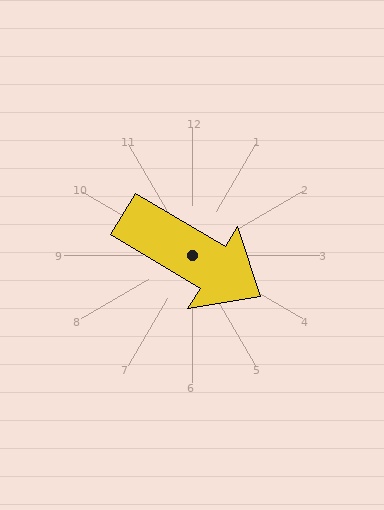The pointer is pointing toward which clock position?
Roughly 4 o'clock.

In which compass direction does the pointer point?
Southeast.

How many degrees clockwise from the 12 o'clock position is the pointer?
Approximately 121 degrees.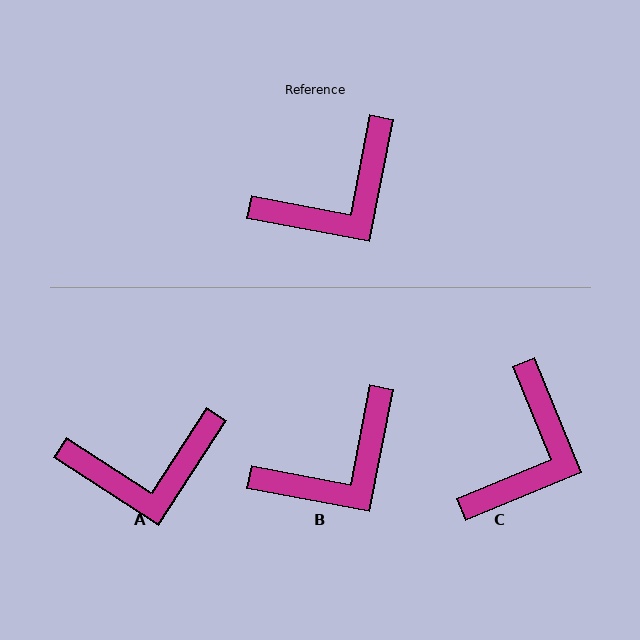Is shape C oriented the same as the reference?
No, it is off by about 33 degrees.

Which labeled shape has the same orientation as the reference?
B.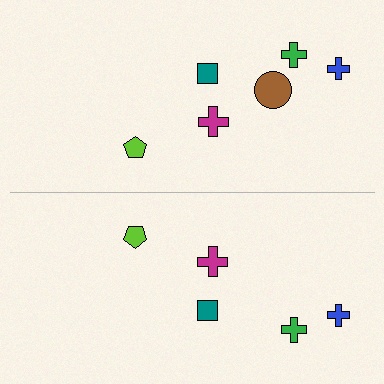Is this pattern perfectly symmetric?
No, the pattern is not perfectly symmetric. A brown circle is missing from the bottom side.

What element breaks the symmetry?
A brown circle is missing from the bottom side.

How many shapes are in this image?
There are 11 shapes in this image.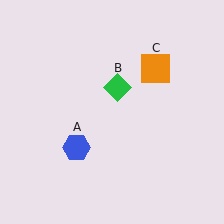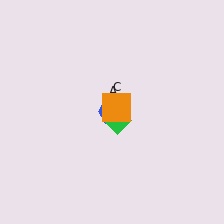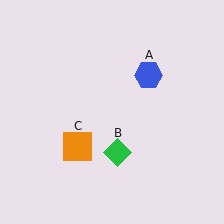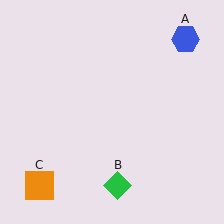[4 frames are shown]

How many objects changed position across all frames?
3 objects changed position: blue hexagon (object A), green diamond (object B), orange square (object C).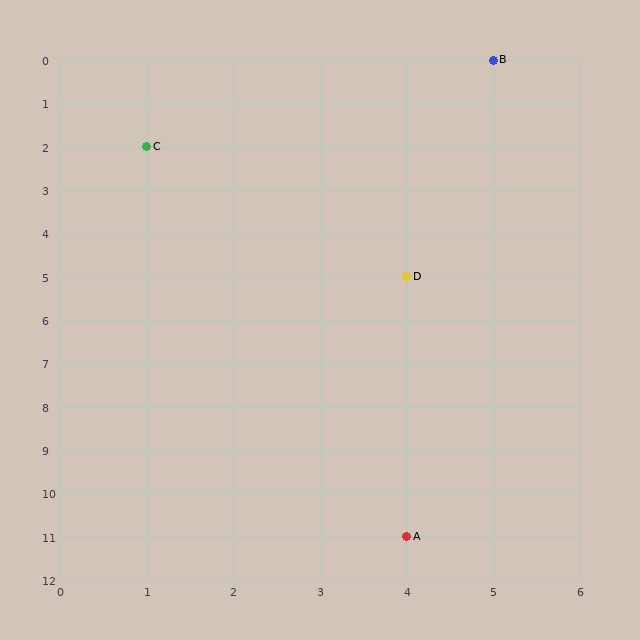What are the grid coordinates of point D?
Point D is at grid coordinates (4, 5).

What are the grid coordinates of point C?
Point C is at grid coordinates (1, 2).